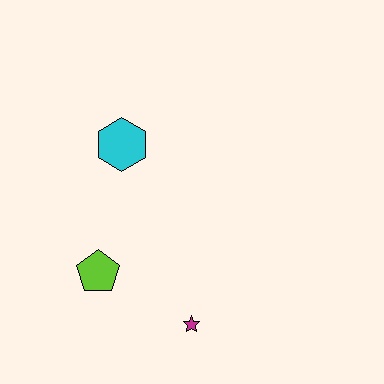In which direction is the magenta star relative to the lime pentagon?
The magenta star is to the right of the lime pentagon.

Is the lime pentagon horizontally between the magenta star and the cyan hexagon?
No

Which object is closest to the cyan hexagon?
The lime pentagon is closest to the cyan hexagon.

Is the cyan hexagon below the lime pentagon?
No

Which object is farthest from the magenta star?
The cyan hexagon is farthest from the magenta star.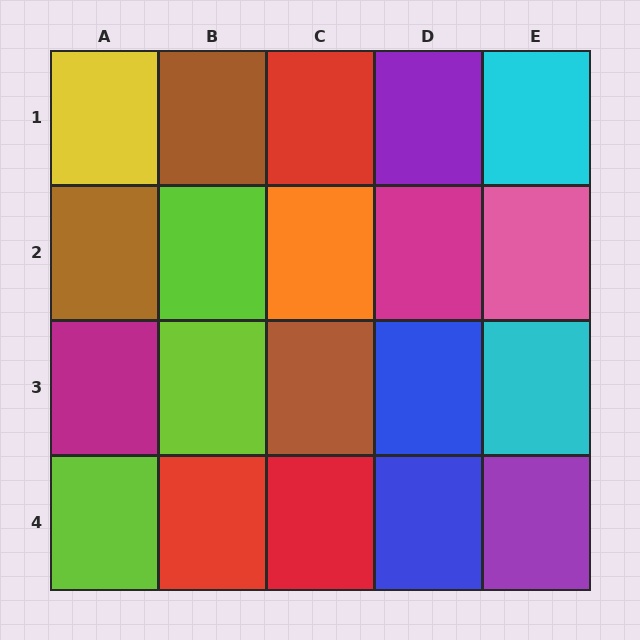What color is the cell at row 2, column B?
Lime.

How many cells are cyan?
2 cells are cyan.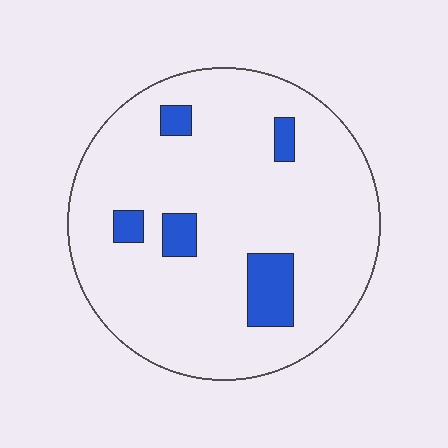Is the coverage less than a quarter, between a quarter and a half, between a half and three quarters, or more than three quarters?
Less than a quarter.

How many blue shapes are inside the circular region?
5.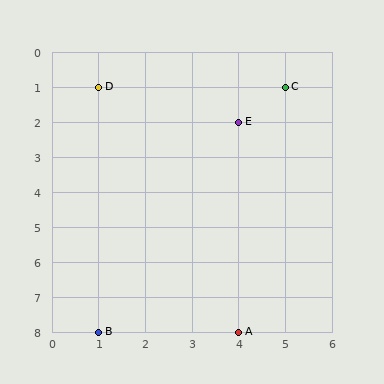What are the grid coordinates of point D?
Point D is at grid coordinates (1, 1).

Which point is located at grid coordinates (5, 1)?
Point C is at (5, 1).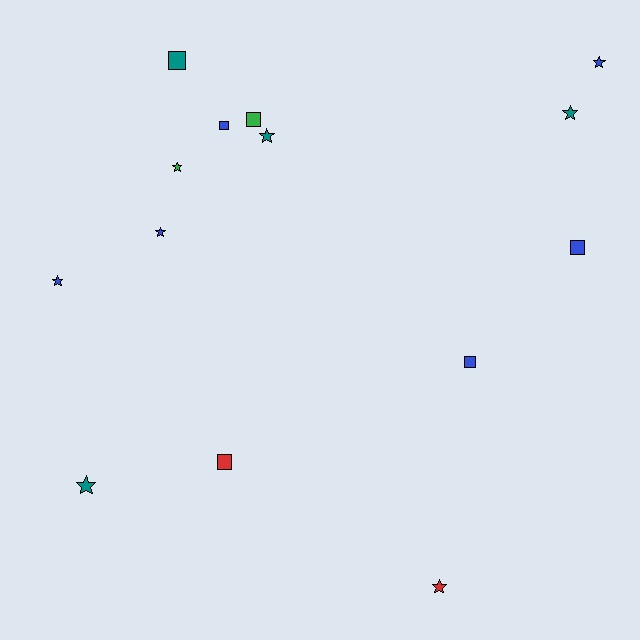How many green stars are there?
There is 1 green star.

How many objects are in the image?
There are 14 objects.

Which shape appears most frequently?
Star, with 8 objects.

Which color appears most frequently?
Blue, with 6 objects.